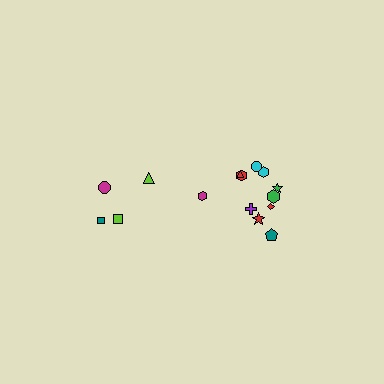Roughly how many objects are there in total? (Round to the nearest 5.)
Roughly 15 objects in total.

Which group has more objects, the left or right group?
The right group.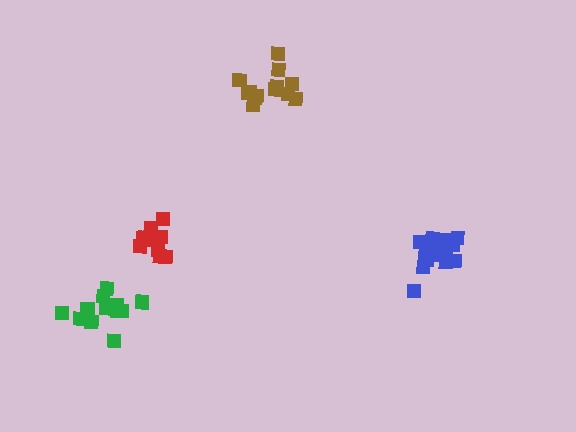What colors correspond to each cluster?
The clusters are colored: red, blue, brown, green.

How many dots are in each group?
Group 1: 11 dots, Group 2: 16 dots, Group 3: 13 dots, Group 4: 13 dots (53 total).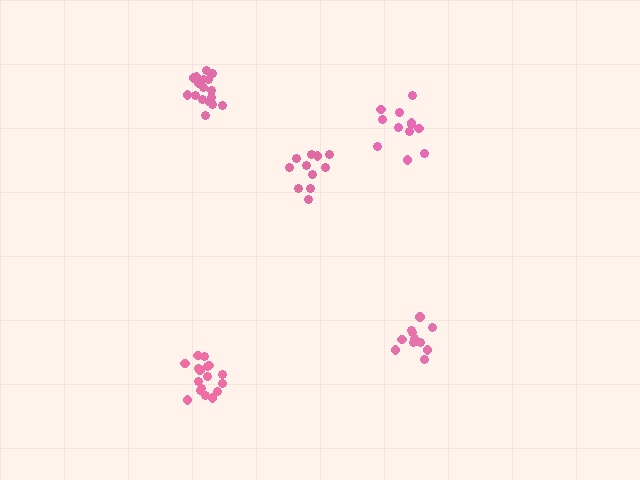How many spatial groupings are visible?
There are 5 spatial groupings.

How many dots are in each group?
Group 1: 11 dots, Group 2: 17 dots, Group 3: 17 dots, Group 4: 11 dots, Group 5: 12 dots (68 total).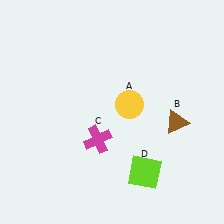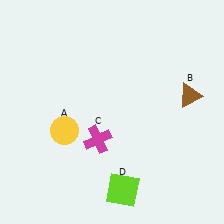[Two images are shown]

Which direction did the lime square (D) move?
The lime square (D) moved left.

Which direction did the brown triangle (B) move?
The brown triangle (B) moved up.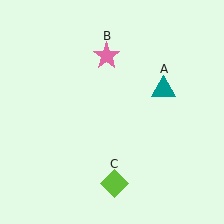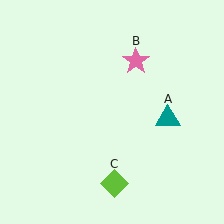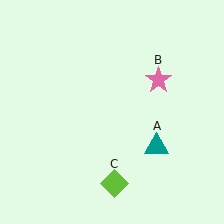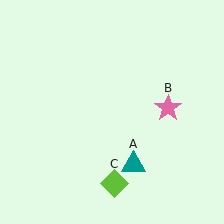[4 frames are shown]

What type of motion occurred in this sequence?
The teal triangle (object A), pink star (object B) rotated clockwise around the center of the scene.